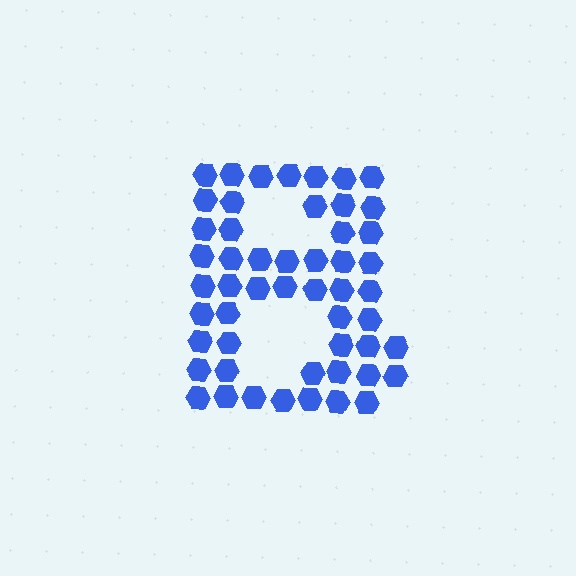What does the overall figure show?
The overall figure shows the letter B.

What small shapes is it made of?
It is made of small hexagons.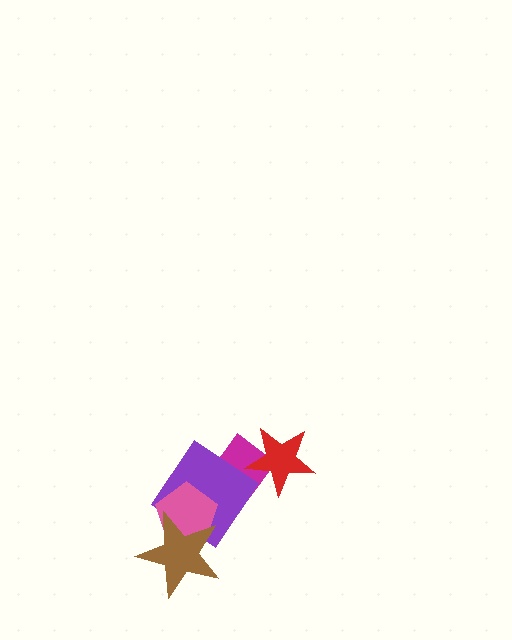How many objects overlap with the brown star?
2 objects overlap with the brown star.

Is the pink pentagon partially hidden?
Yes, it is partially covered by another shape.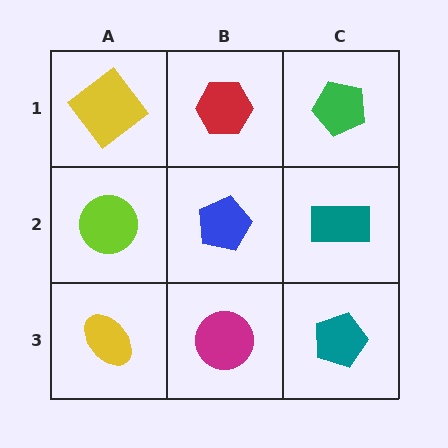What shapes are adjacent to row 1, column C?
A teal rectangle (row 2, column C), a red hexagon (row 1, column B).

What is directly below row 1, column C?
A teal rectangle.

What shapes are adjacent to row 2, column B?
A red hexagon (row 1, column B), a magenta circle (row 3, column B), a lime circle (row 2, column A), a teal rectangle (row 2, column C).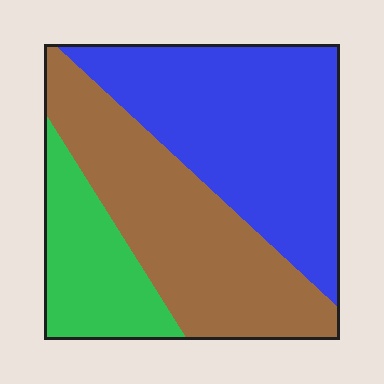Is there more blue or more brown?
Blue.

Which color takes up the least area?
Green, at roughly 20%.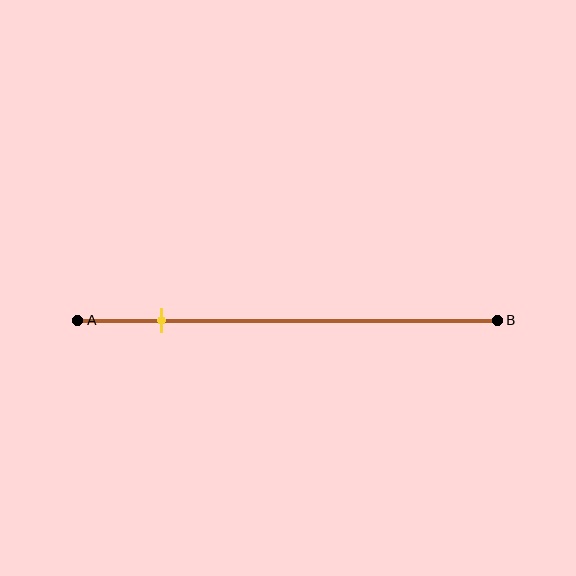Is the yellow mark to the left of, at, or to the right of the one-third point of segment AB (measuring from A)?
The yellow mark is to the left of the one-third point of segment AB.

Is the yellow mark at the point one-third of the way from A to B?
No, the mark is at about 20% from A, not at the 33% one-third point.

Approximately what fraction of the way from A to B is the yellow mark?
The yellow mark is approximately 20% of the way from A to B.